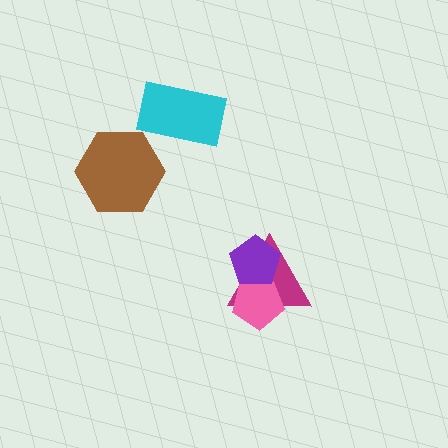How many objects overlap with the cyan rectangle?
0 objects overlap with the cyan rectangle.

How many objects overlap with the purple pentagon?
2 objects overlap with the purple pentagon.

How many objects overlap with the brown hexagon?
0 objects overlap with the brown hexagon.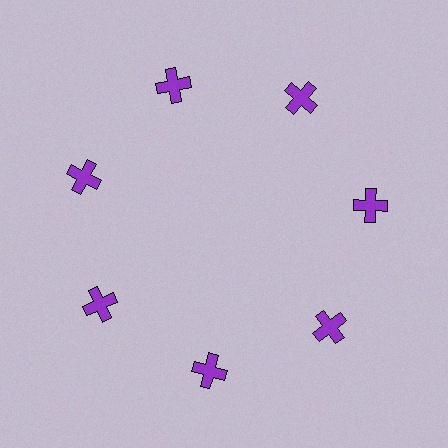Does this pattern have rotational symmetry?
Yes, this pattern has 7-fold rotational symmetry. It looks the same after rotating 51 degrees around the center.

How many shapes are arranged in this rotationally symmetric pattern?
There are 7 shapes, arranged in 7 groups of 1.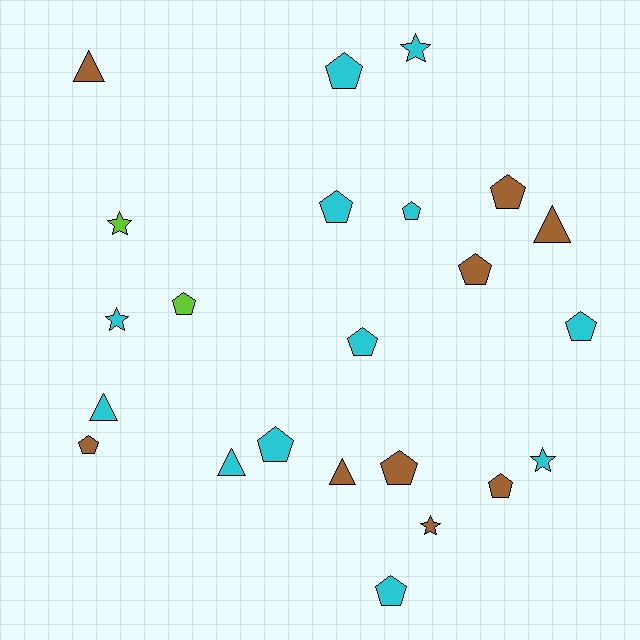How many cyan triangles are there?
There are 2 cyan triangles.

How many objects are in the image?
There are 23 objects.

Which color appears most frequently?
Cyan, with 12 objects.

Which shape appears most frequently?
Pentagon, with 13 objects.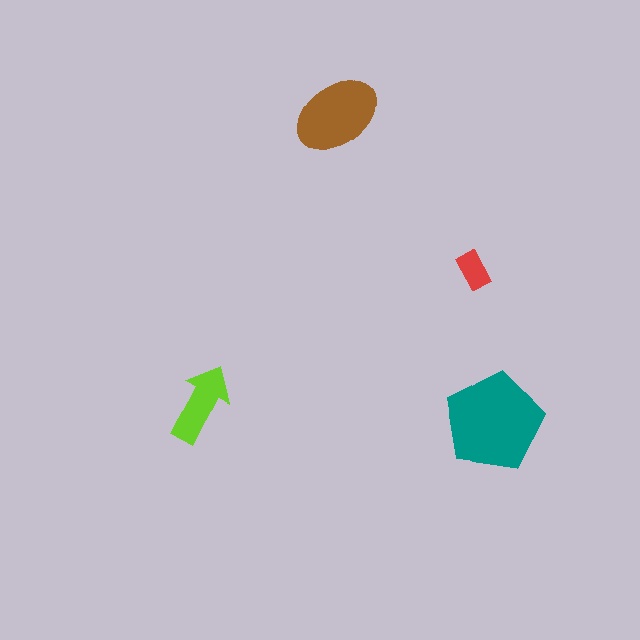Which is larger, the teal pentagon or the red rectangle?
The teal pentagon.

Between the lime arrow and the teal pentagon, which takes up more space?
The teal pentagon.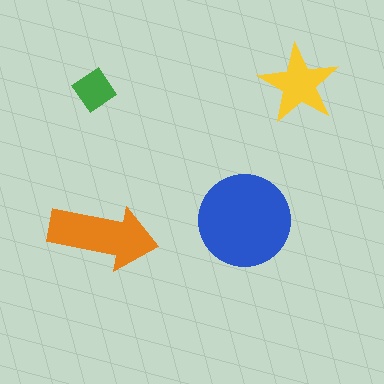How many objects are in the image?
There are 4 objects in the image.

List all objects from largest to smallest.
The blue circle, the orange arrow, the yellow star, the green diamond.